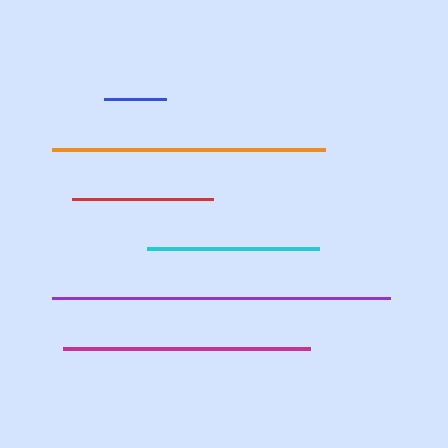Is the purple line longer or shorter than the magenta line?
The purple line is longer than the magenta line.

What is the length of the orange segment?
The orange segment is approximately 274 pixels long.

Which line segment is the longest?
The purple line is the longest at approximately 337 pixels.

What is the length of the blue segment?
The blue segment is approximately 62 pixels long.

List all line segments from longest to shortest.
From longest to shortest: purple, orange, magenta, cyan, red, blue.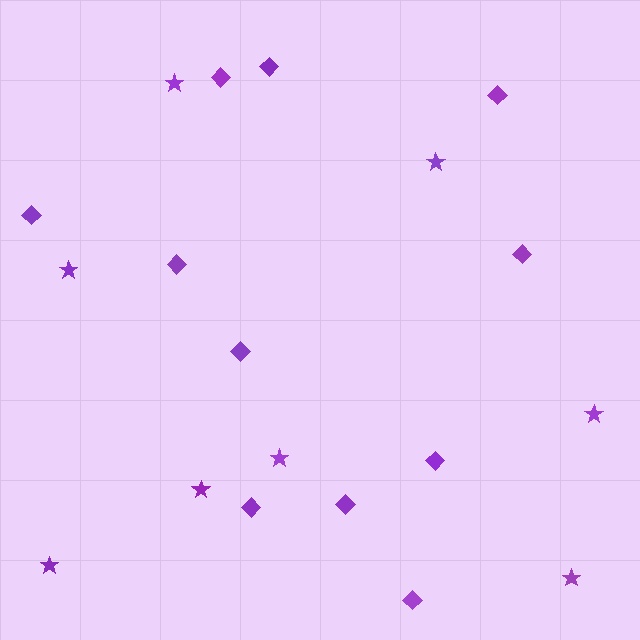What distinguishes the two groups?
There are 2 groups: one group of stars (8) and one group of diamonds (11).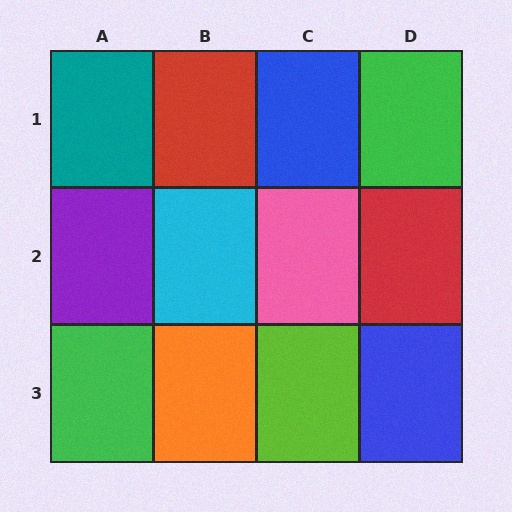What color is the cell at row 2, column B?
Cyan.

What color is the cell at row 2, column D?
Red.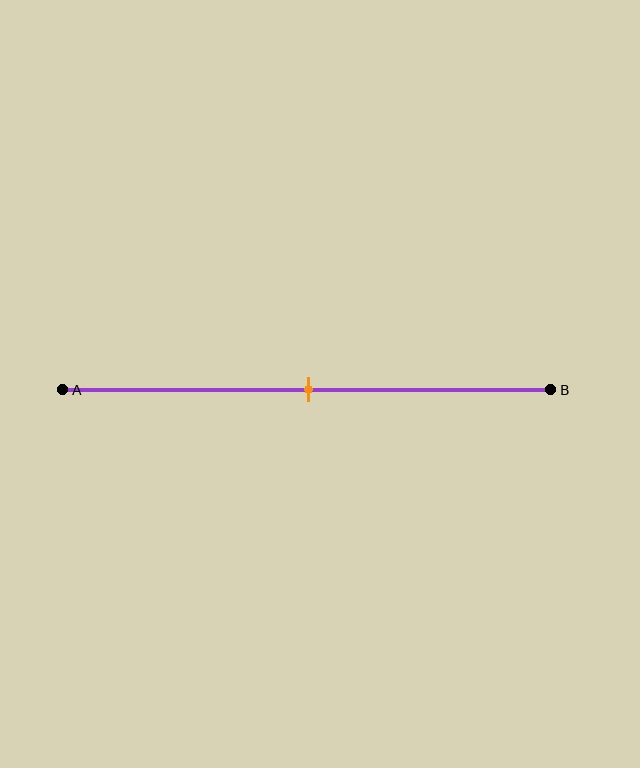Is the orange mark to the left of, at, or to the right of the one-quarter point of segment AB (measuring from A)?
The orange mark is to the right of the one-quarter point of segment AB.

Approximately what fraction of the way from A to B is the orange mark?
The orange mark is approximately 50% of the way from A to B.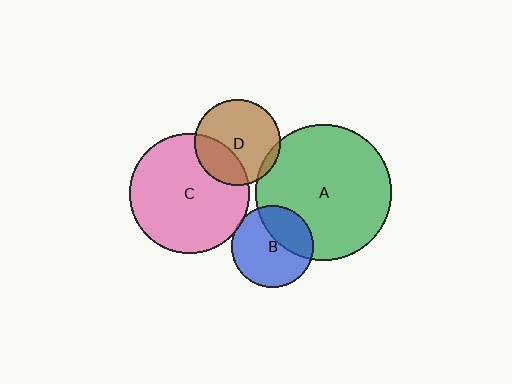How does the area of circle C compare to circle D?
Approximately 1.9 times.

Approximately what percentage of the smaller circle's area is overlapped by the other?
Approximately 30%.